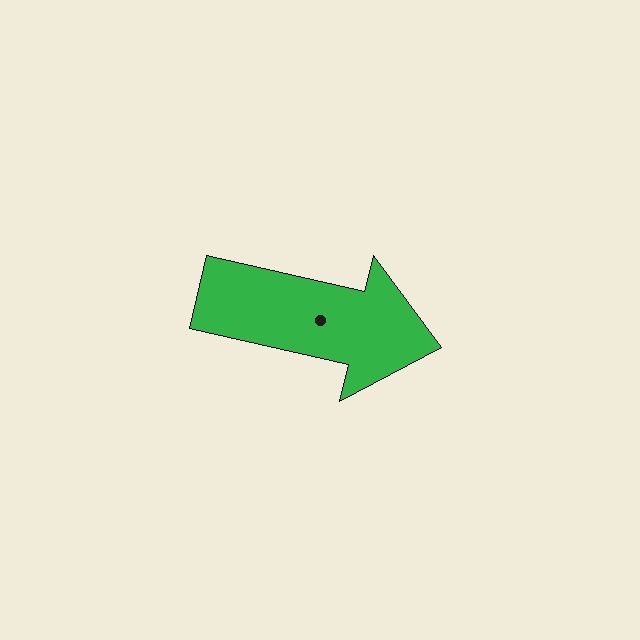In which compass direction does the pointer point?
East.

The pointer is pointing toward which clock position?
Roughly 3 o'clock.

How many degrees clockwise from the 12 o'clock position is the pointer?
Approximately 103 degrees.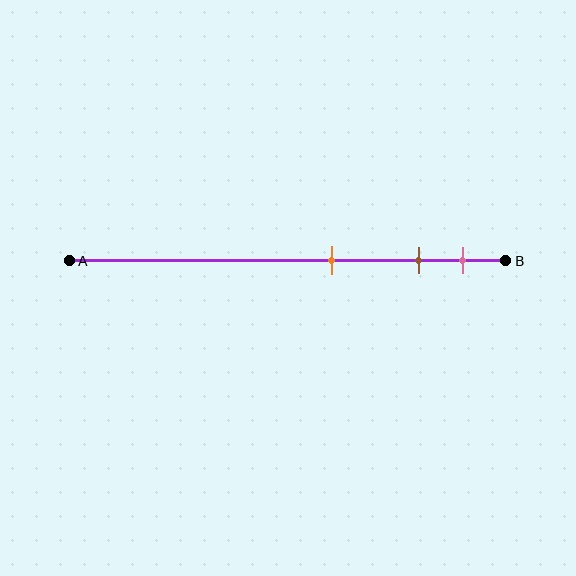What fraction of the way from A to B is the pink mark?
The pink mark is approximately 90% (0.9) of the way from A to B.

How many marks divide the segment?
There are 3 marks dividing the segment.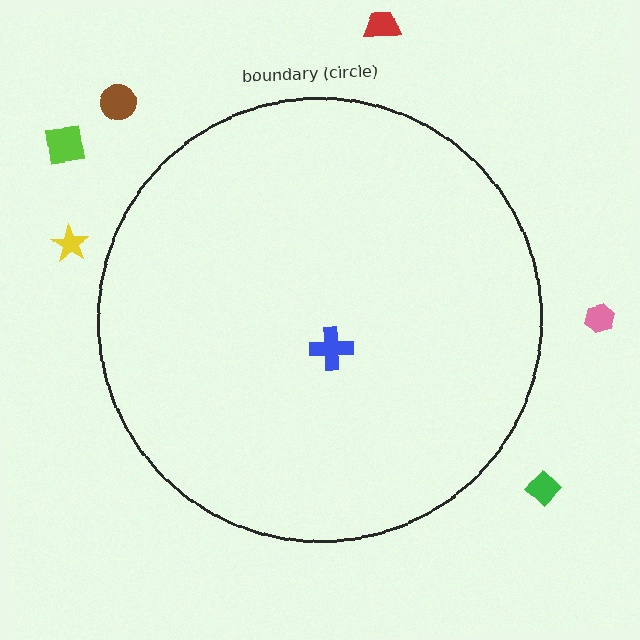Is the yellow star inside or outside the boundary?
Outside.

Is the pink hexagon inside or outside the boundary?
Outside.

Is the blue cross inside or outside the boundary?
Inside.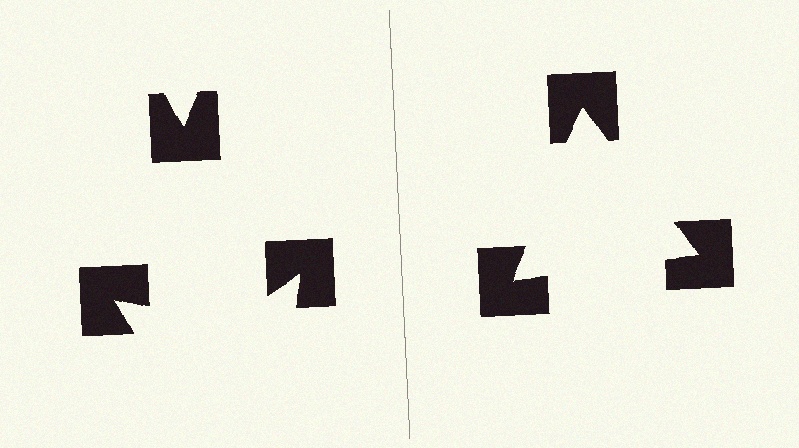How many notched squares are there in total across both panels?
6 — 3 on each side.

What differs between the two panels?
The notched squares are positioned identically on both sides; only the wedge orientations differ. On the right they align to a triangle; on the left they are misaligned.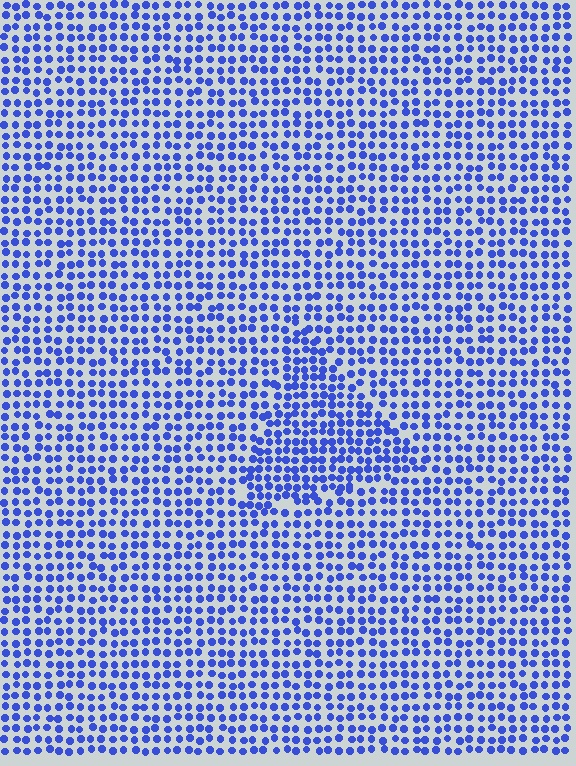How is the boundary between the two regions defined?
The boundary is defined by a change in element density (approximately 1.4x ratio). All elements are the same color, size, and shape.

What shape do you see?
I see a triangle.